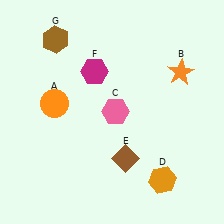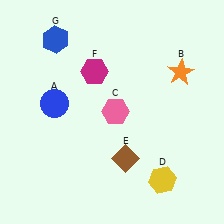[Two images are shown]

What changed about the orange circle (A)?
In Image 1, A is orange. In Image 2, it changed to blue.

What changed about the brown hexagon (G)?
In Image 1, G is brown. In Image 2, it changed to blue.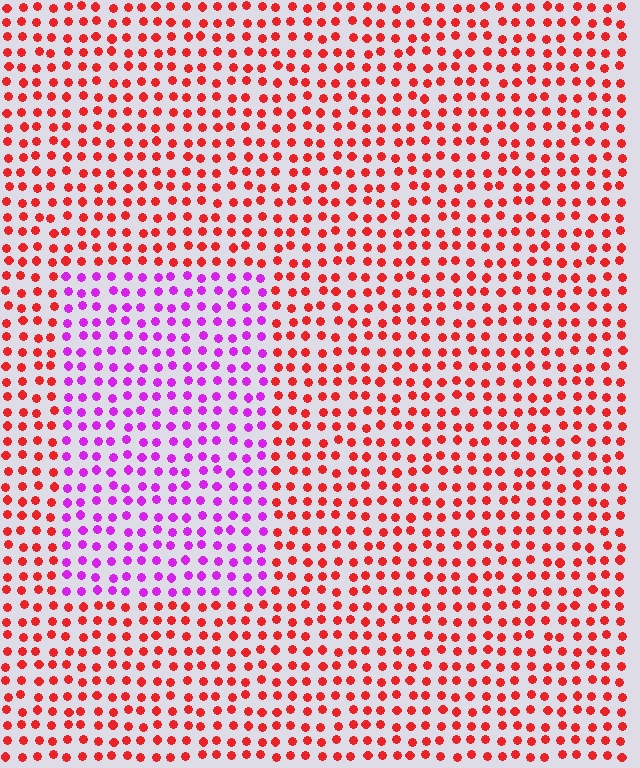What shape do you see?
I see a rectangle.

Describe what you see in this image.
The image is filled with small red elements in a uniform arrangement. A rectangle-shaped region is visible where the elements are tinted to a slightly different hue, forming a subtle color boundary.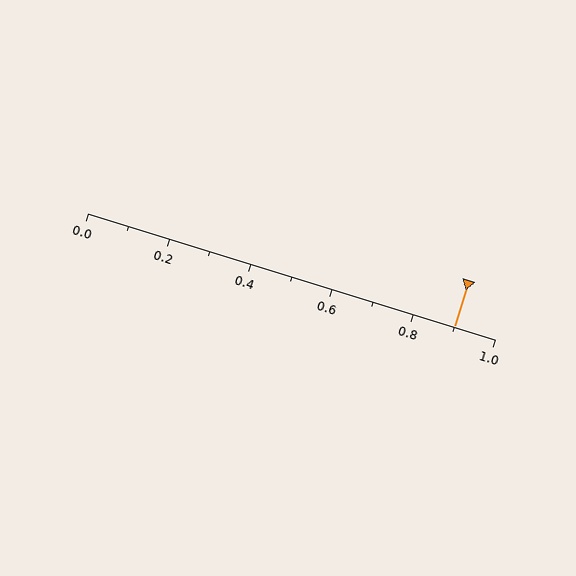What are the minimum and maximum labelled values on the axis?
The axis runs from 0.0 to 1.0.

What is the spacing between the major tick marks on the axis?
The major ticks are spaced 0.2 apart.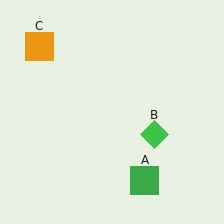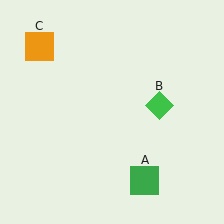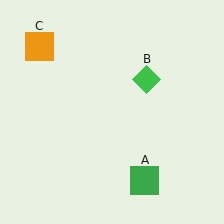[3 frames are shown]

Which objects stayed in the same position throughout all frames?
Green square (object A) and orange square (object C) remained stationary.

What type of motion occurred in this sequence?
The green diamond (object B) rotated counterclockwise around the center of the scene.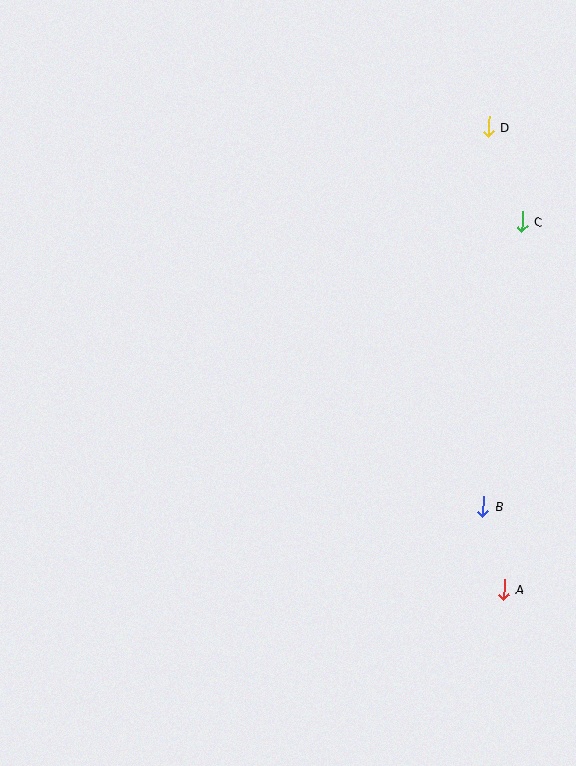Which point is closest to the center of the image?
Point B at (483, 507) is closest to the center.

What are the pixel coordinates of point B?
Point B is at (483, 507).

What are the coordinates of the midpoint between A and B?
The midpoint between A and B is at (494, 548).